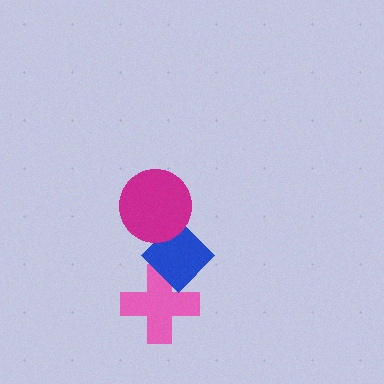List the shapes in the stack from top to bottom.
From top to bottom: the magenta circle, the blue diamond, the pink cross.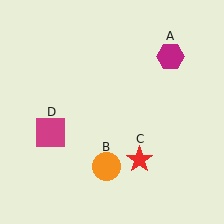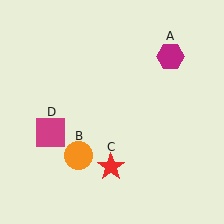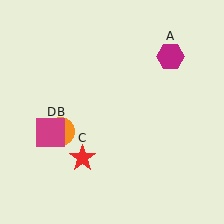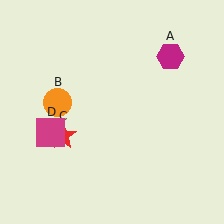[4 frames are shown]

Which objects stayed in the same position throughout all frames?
Magenta hexagon (object A) and magenta square (object D) remained stationary.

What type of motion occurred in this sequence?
The orange circle (object B), red star (object C) rotated clockwise around the center of the scene.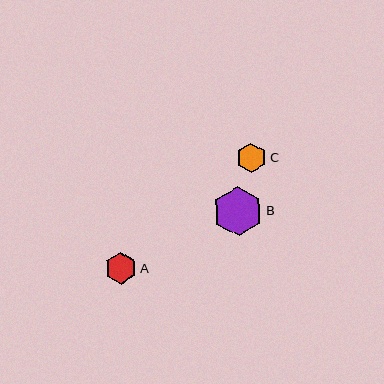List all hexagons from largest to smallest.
From largest to smallest: B, A, C.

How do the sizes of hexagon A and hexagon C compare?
Hexagon A and hexagon C are approximately the same size.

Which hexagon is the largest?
Hexagon B is the largest with a size of approximately 50 pixels.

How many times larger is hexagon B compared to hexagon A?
Hexagon B is approximately 1.6 times the size of hexagon A.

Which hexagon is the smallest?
Hexagon C is the smallest with a size of approximately 30 pixels.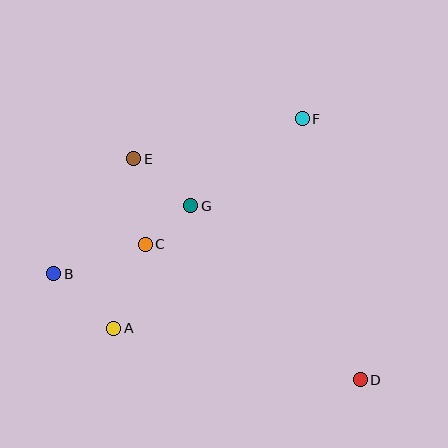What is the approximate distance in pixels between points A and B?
The distance between A and B is approximately 81 pixels.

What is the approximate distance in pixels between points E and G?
The distance between E and G is approximately 74 pixels.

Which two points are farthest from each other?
Points B and D are farthest from each other.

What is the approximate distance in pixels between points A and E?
The distance between A and E is approximately 171 pixels.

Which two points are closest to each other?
Points C and G are closest to each other.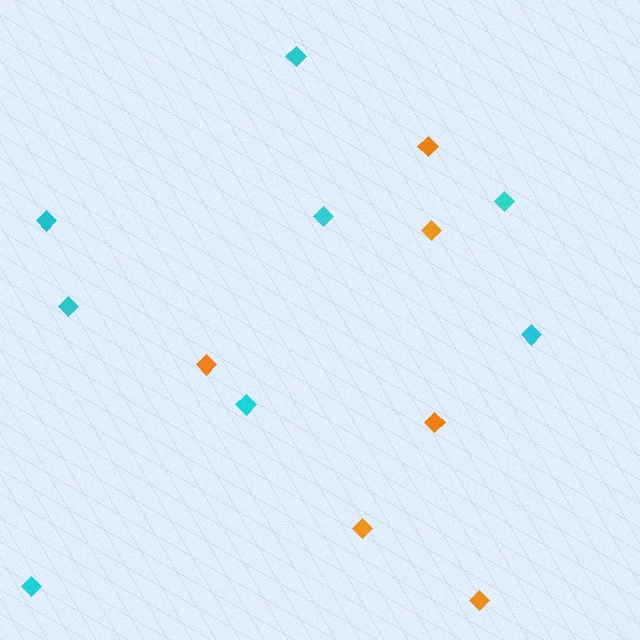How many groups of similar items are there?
There are 2 groups: one group of orange diamonds (6) and one group of cyan diamonds (8).